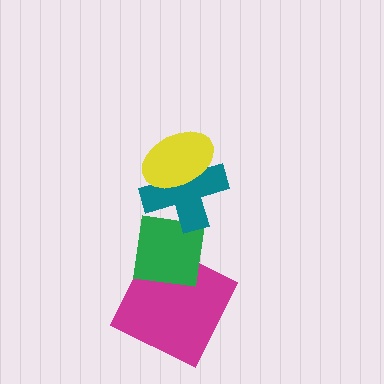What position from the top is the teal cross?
The teal cross is 2nd from the top.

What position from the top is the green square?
The green square is 3rd from the top.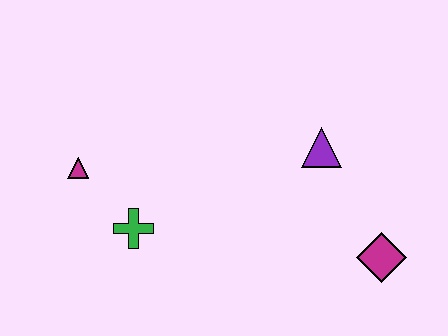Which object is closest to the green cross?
The magenta triangle is closest to the green cross.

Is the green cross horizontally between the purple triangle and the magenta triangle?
Yes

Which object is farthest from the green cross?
The magenta diamond is farthest from the green cross.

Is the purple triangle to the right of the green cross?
Yes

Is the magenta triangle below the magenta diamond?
No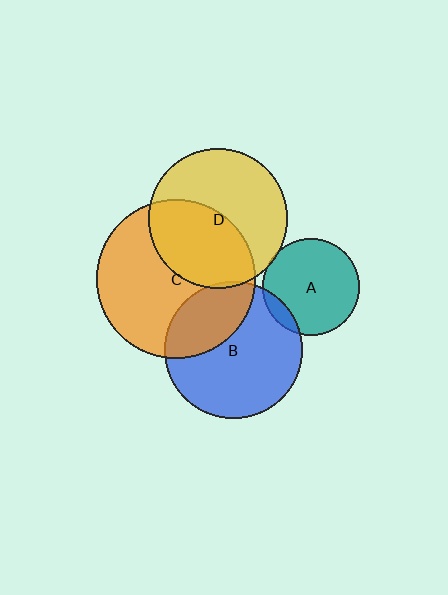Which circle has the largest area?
Circle C (orange).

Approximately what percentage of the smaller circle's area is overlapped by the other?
Approximately 30%.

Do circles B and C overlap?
Yes.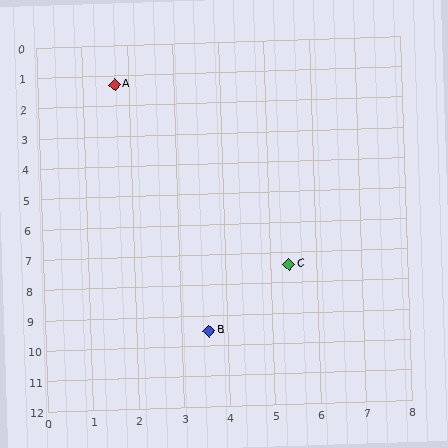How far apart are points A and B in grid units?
Points A and B are about 8.4 grid units apart.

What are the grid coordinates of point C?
Point C is at approximately (5.4, 7.4).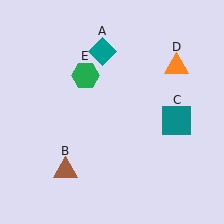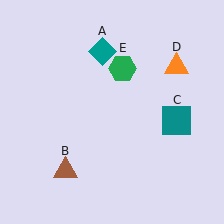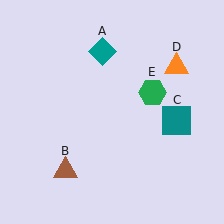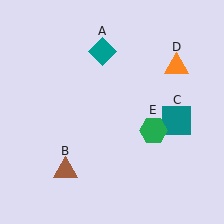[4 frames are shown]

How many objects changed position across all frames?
1 object changed position: green hexagon (object E).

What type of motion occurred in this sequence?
The green hexagon (object E) rotated clockwise around the center of the scene.